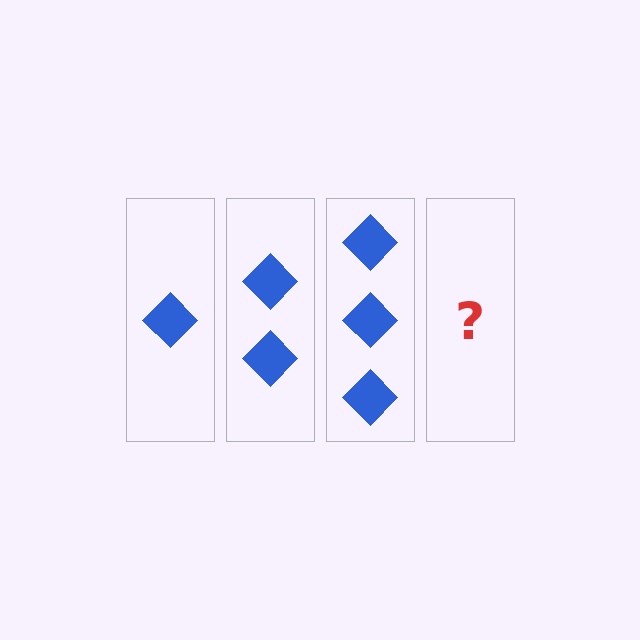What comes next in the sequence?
The next element should be 4 diamonds.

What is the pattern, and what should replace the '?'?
The pattern is that each step adds one more diamond. The '?' should be 4 diamonds.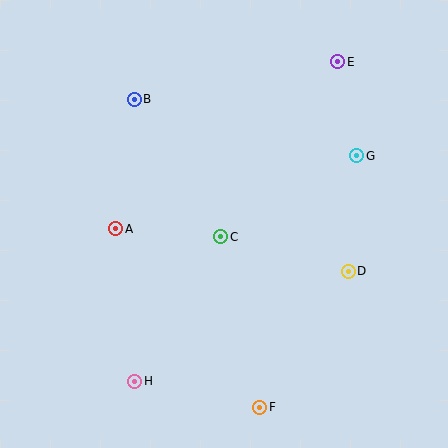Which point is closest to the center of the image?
Point C at (221, 237) is closest to the center.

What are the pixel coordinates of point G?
Point G is at (357, 156).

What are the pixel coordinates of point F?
Point F is at (260, 407).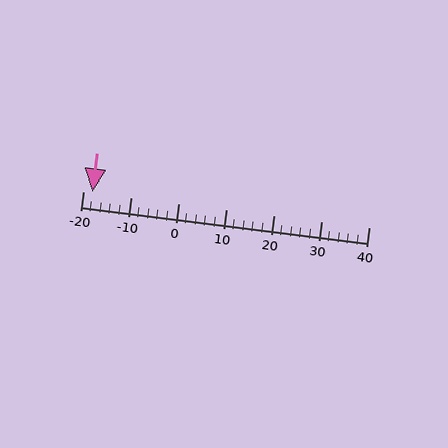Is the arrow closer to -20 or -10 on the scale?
The arrow is closer to -20.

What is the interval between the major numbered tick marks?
The major tick marks are spaced 10 units apart.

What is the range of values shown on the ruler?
The ruler shows values from -20 to 40.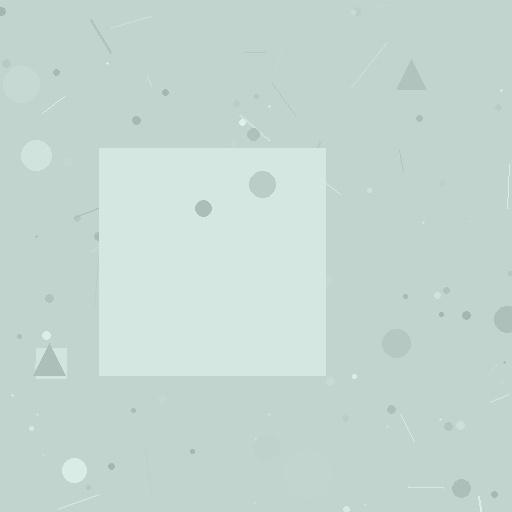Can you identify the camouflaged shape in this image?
The camouflaged shape is a square.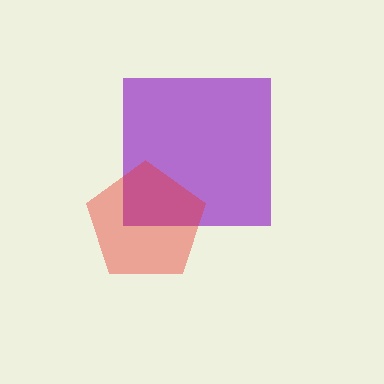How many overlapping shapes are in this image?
There are 2 overlapping shapes in the image.